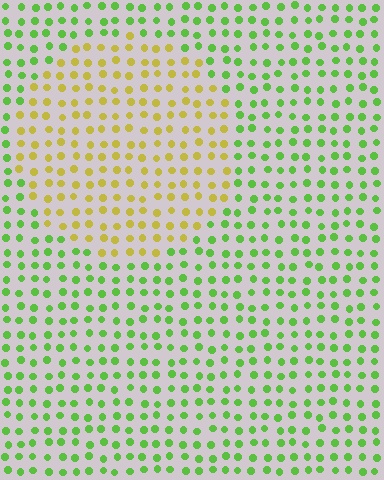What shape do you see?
I see a circle.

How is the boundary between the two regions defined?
The boundary is defined purely by a slight shift in hue (about 52 degrees). Spacing, size, and orientation are identical on both sides.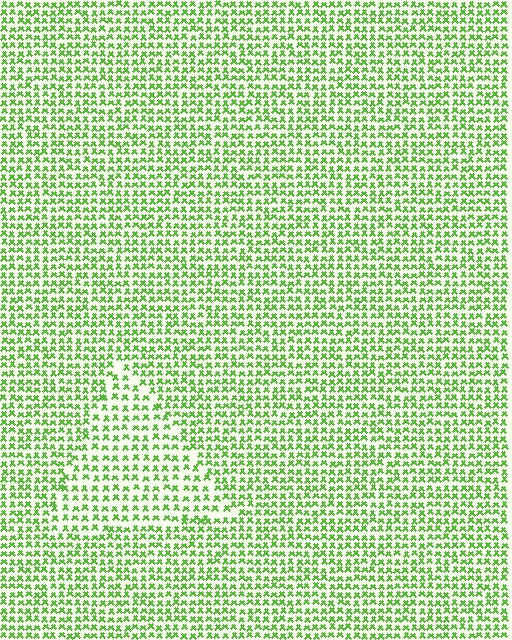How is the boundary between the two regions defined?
The boundary is defined by a change in element density (approximately 1.5x ratio). All elements are the same color, size, and shape.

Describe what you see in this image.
The image contains small lime elements arranged at two different densities. A triangle-shaped region is visible where the elements are less densely packed than the surrounding area.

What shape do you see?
I see a triangle.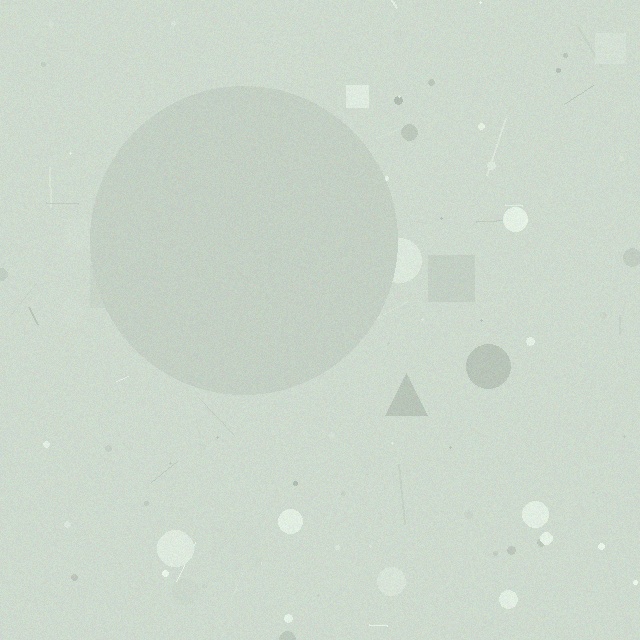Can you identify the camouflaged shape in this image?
The camouflaged shape is a circle.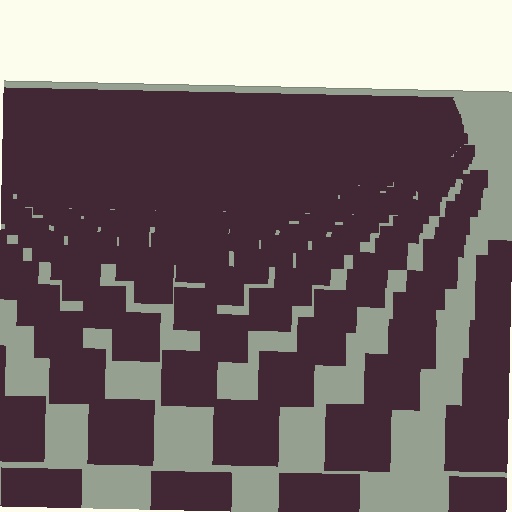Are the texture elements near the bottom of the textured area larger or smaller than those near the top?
Larger. Near the bottom, elements are closer to the viewer and appear at a bigger on-screen size.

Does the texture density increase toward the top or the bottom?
Density increases toward the top.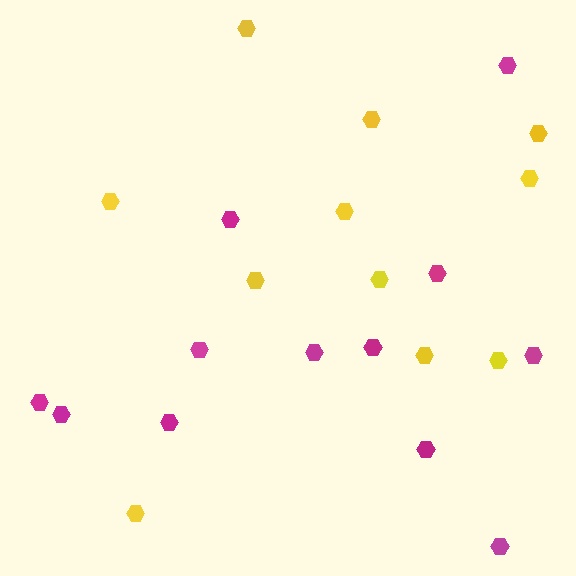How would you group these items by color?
There are 2 groups: one group of magenta hexagons (12) and one group of yellow hexagons (11).